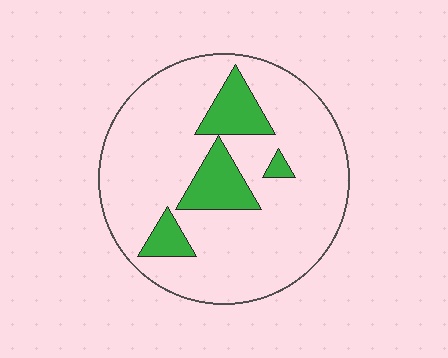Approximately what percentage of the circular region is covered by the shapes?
Approximately 15%.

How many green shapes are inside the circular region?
4.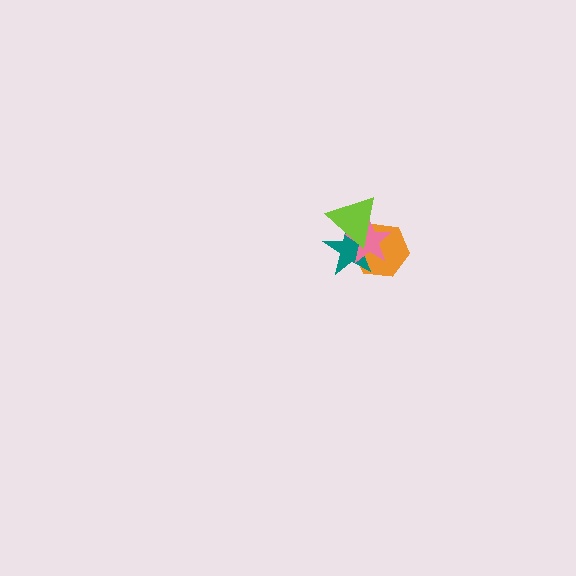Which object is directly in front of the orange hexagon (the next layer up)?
The teal star is directly in front of the orange hexagon.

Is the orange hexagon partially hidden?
Yes, it is partially covered by another shape.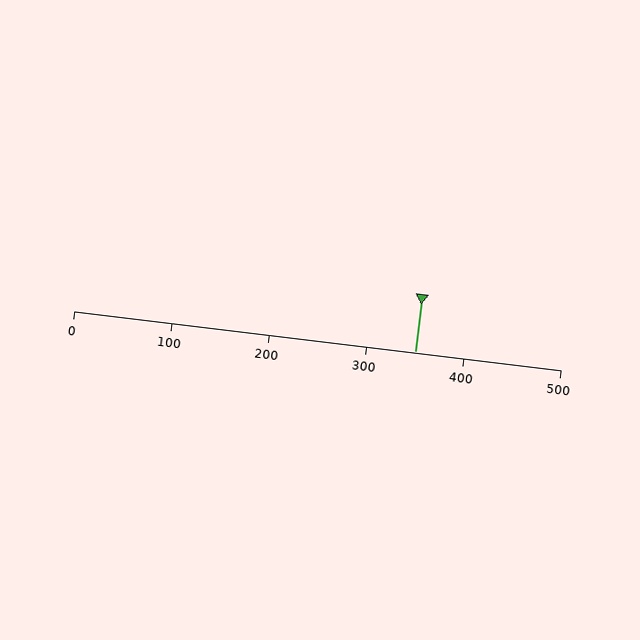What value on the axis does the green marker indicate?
The marker indicates approximately 350.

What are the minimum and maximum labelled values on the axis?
The axis runs from 0 to 500.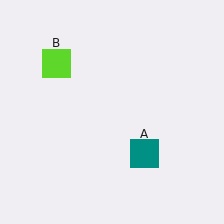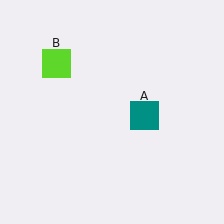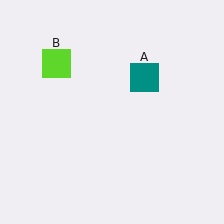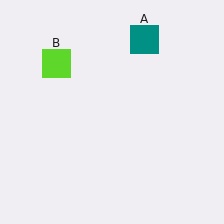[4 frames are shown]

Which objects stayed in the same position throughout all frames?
Lime square (object B) remained stationary.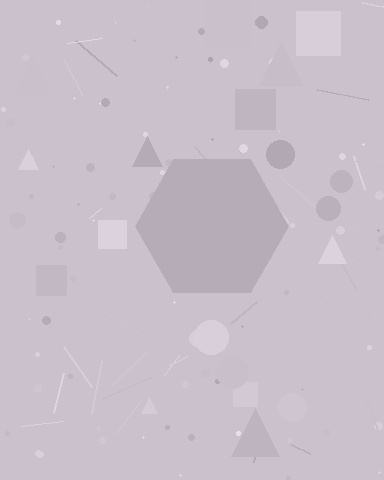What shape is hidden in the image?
A hexagon is hidden in the image.